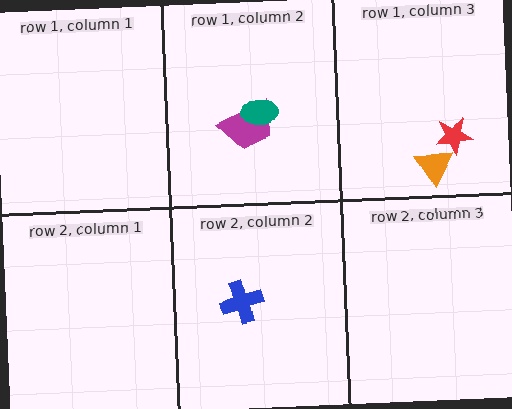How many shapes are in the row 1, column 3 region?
2.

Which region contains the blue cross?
The row 2, column 2 region.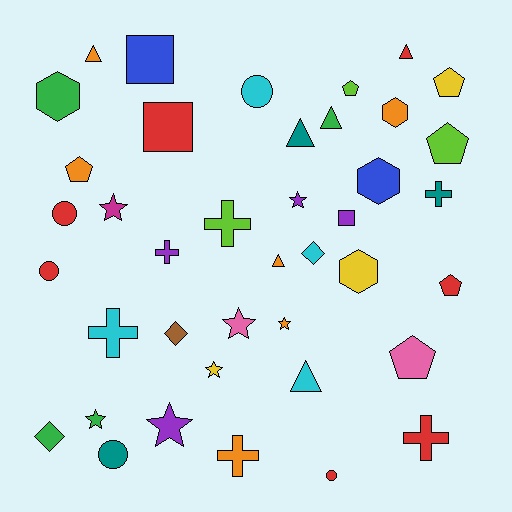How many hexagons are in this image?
There are 4 hexagons.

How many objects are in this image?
There are 40 objects.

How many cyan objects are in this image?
There are 4 cyan objects.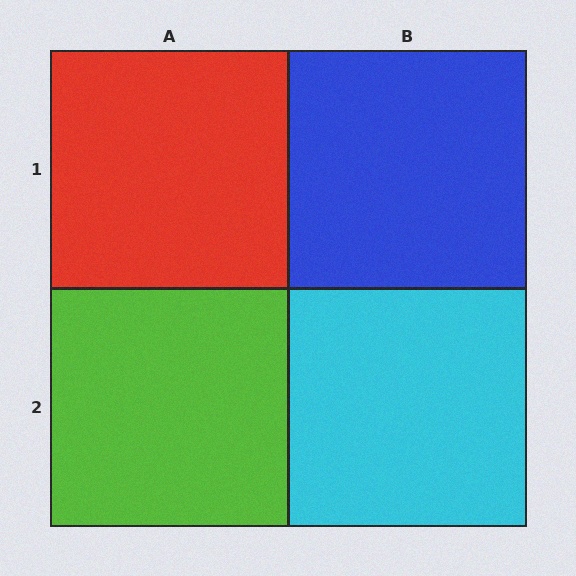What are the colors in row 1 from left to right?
Red, blue.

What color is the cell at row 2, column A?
Lime.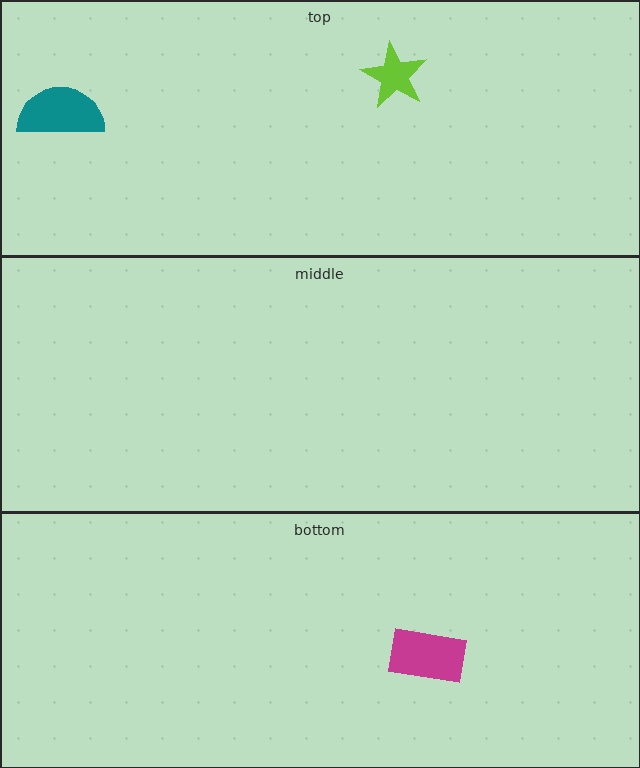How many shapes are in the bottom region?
1.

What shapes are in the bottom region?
The magenta rectangle.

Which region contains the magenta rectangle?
The bottom region.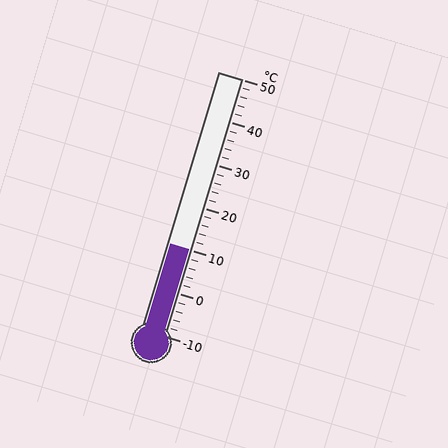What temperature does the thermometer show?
The thermometer shows approximately 10°C.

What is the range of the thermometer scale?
The thermometer scale ranges from -10°C to 50°C.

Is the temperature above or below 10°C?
The temperature is at 10°C.